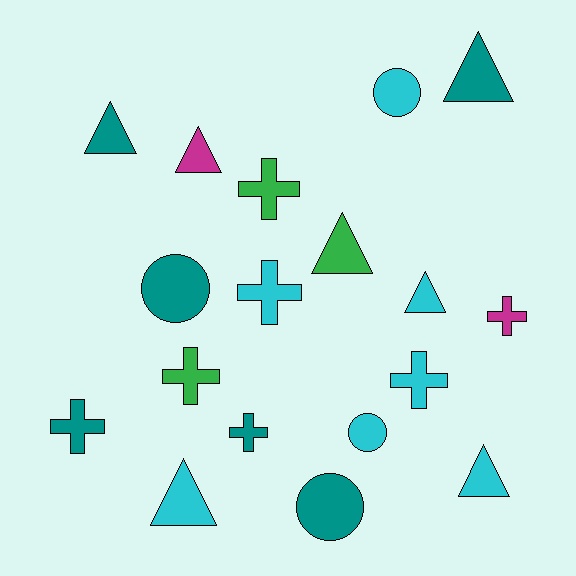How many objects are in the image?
There are 18 objects.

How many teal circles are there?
There are 2 teal circles.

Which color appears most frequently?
Cyan, with 7 objects.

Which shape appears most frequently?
Triangle, with 7 objects.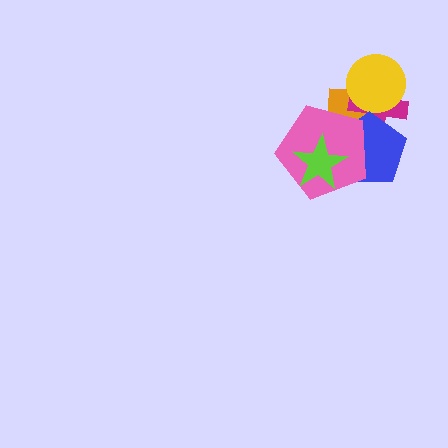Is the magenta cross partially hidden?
Yes, it is partially covered by another shape.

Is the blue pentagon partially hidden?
Yes, it is partially covered by another shape.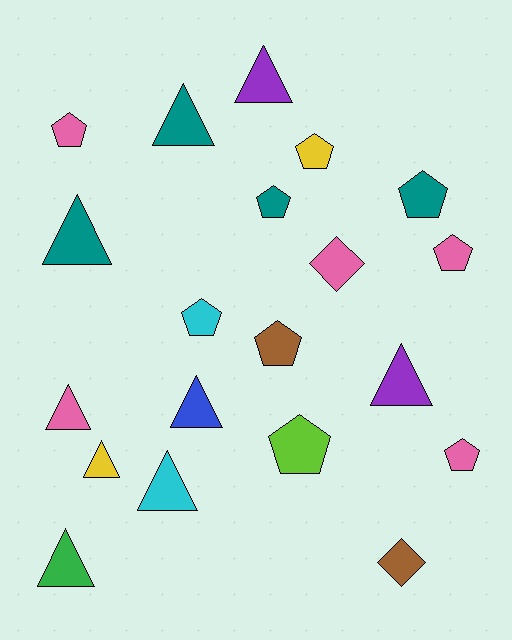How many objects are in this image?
There are 20 objects.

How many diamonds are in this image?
There are 2 diamonds.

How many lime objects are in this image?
There is 1 lime object.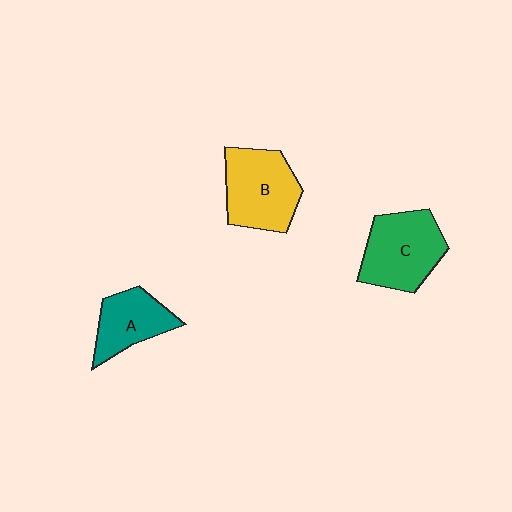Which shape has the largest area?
Shape C (green).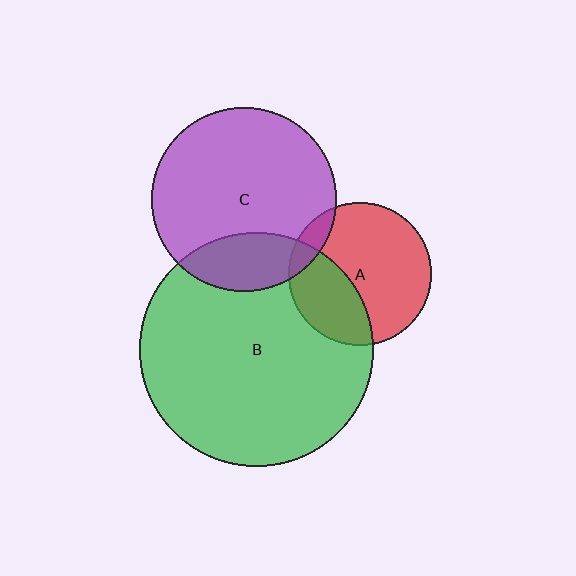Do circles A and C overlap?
Yes.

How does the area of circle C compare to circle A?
Approximately 1.7 times.